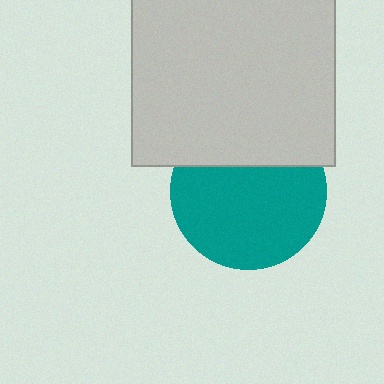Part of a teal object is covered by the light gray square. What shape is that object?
It is a circle.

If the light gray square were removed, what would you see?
You would see the complete teal circle.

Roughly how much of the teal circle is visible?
Most of it is visible (roughly 69%).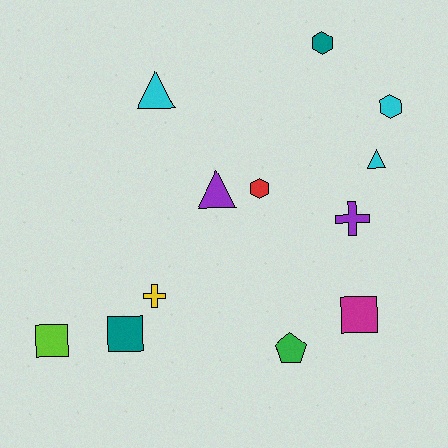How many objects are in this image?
There are 12 objects.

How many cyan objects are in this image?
There are 3 cyan objects.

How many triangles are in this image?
There are 3 triangles.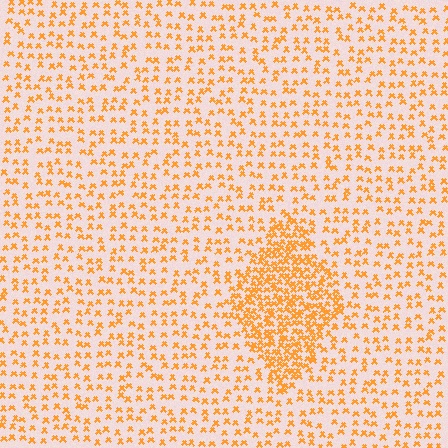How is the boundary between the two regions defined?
The boundary is defined by a change in element density (approximately 2.5x ratio). All elements are the same color, size, and shape.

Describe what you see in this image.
The image contains small orange elements arranged at two different densities. A diamond-shaped region is visible where the elements are more densely packed than the surrounding area.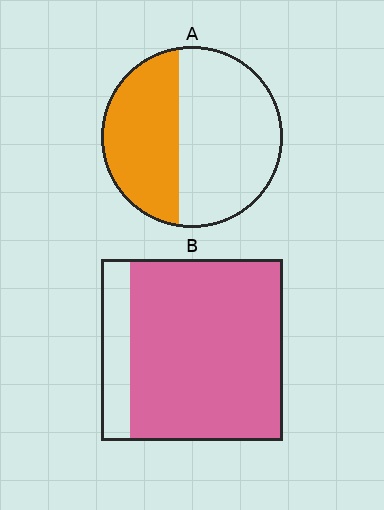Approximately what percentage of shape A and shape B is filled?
A is approximately 40% and B is approximately 85%.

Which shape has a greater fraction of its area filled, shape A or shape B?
Shape B.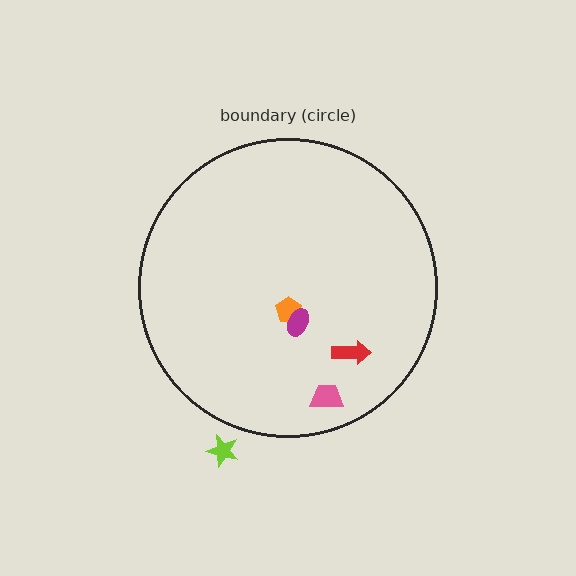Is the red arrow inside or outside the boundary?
Inside.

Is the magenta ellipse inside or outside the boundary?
Inside.